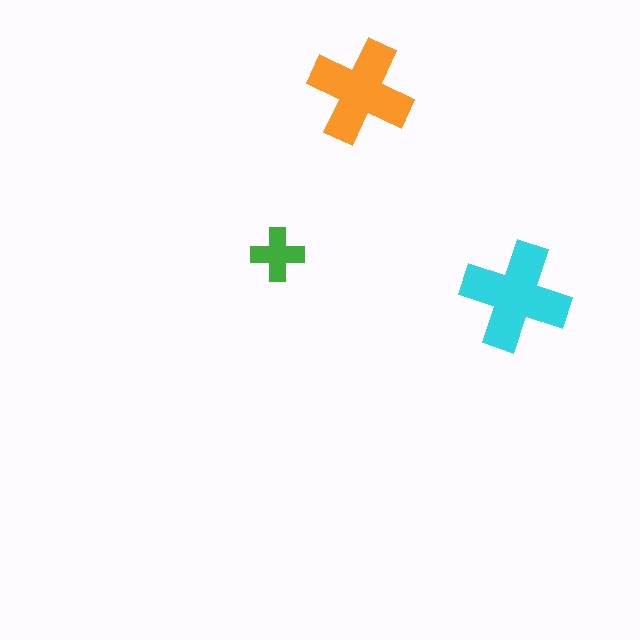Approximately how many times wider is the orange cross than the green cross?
About 2 times wider.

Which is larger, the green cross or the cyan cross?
The cyan one.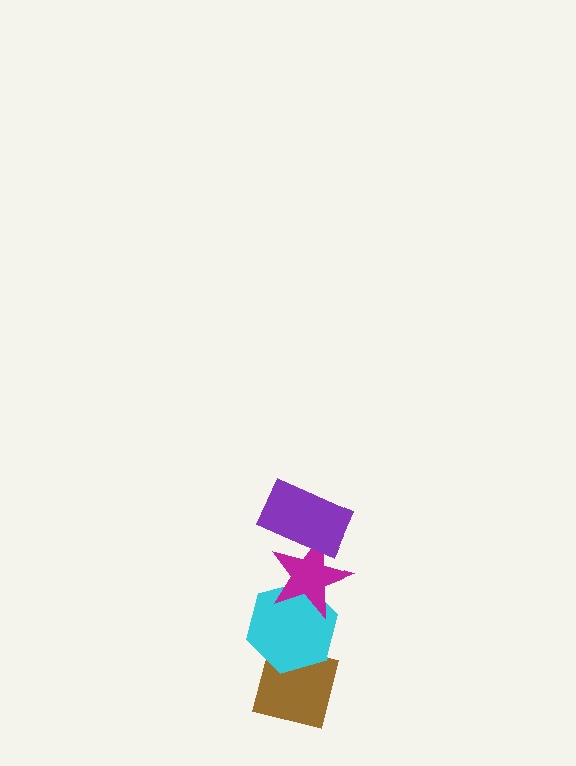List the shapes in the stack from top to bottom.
From top to bottom: the purple rectangle, the magenta star, the cyan hexagon, the brown square.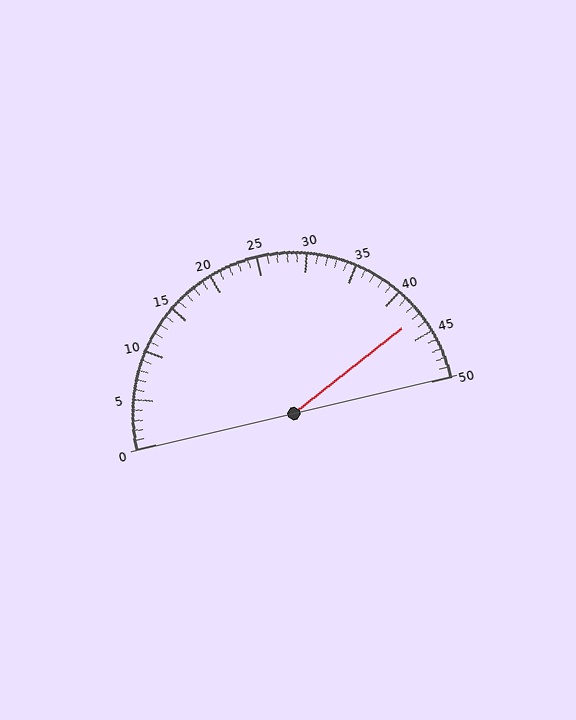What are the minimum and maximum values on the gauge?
The gauge ranges from 0 to 50.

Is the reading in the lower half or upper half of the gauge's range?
The reading is in the upper half of the range (0 to 50).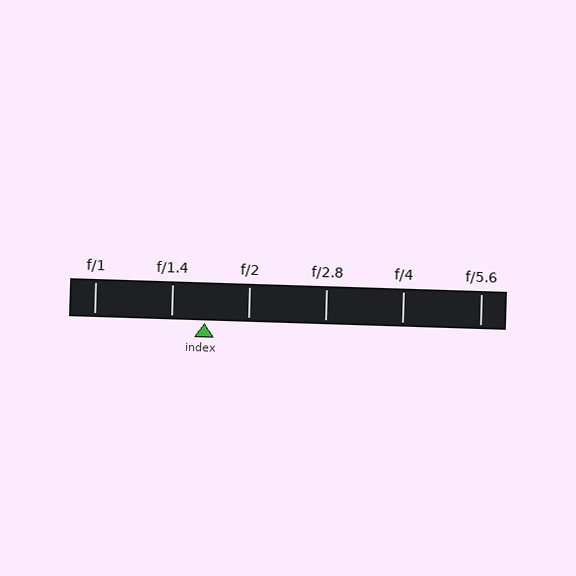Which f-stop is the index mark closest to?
The index mark is closest to f/1.4.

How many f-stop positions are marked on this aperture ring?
There are 6 f-stop positions marked.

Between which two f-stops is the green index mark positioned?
The index mark is between f/1.4 and f/2.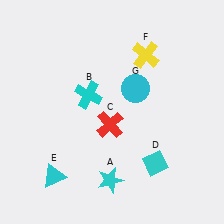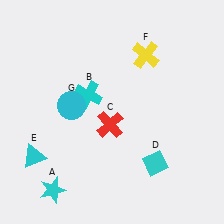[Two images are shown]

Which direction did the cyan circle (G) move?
The cyan circle (G) moved left.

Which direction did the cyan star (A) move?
The cyan star (A) moved left.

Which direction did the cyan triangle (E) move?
The cyan triangle (E) moved left.